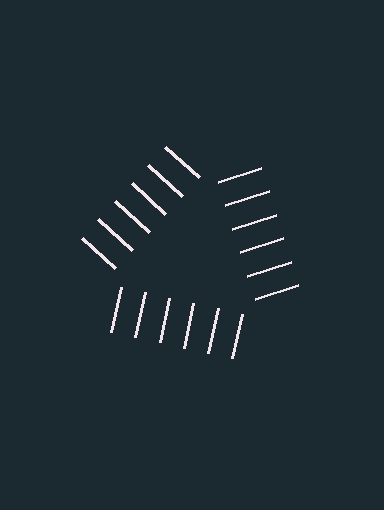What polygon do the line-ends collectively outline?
An illusory triangle — the line segments terminate on its edges but no continuous stroke is drawn.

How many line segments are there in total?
18 — 6 along each of the 3 edges.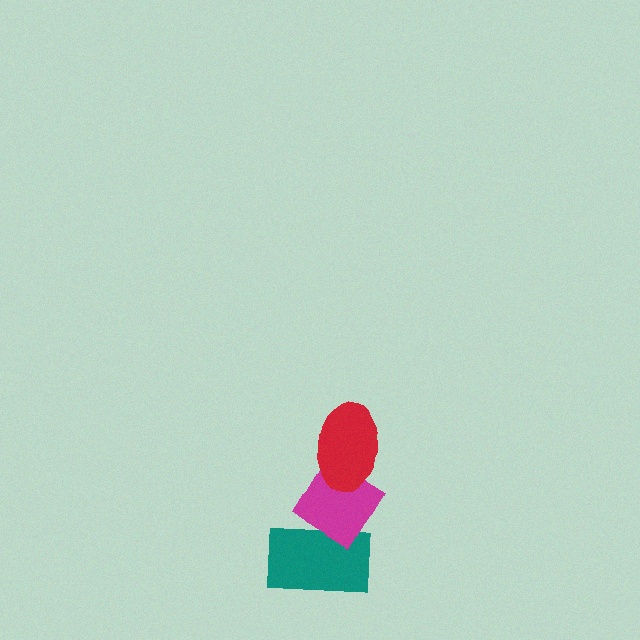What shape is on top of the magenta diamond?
The red ellipse is on top of the magenta diamond.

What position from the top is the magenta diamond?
The magenta diamond is 2nd from the top.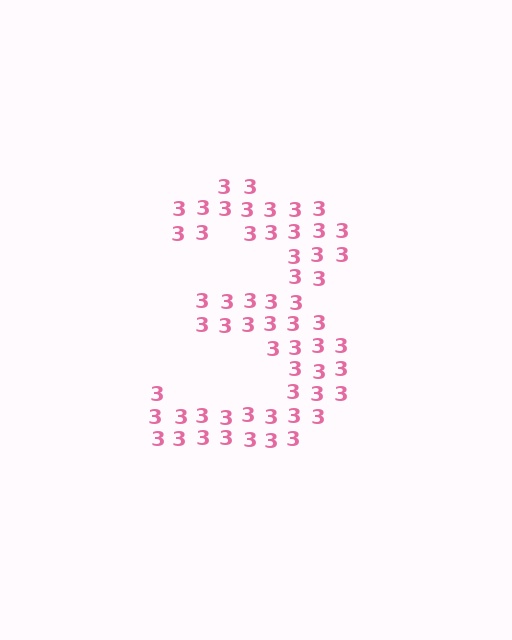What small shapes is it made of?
It is made of small digit 3's.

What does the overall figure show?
The overall figure shows the digit 3.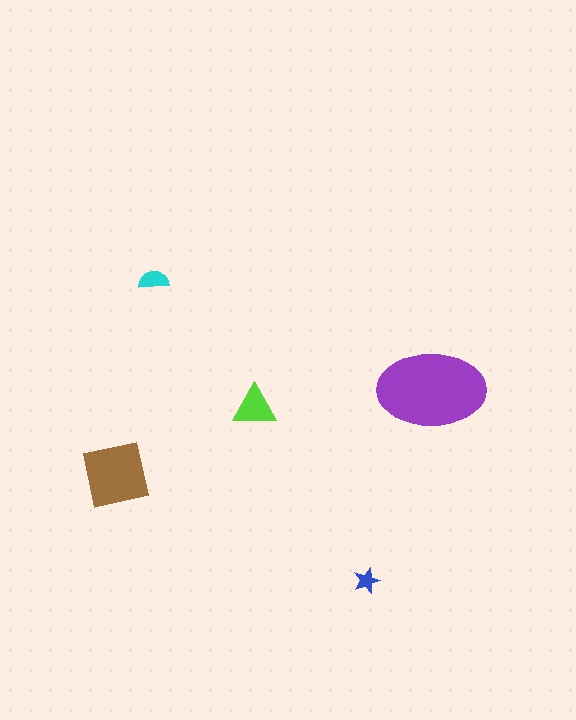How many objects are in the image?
There are 5 objects in the image.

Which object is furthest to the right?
The purple ellipse is rightmost.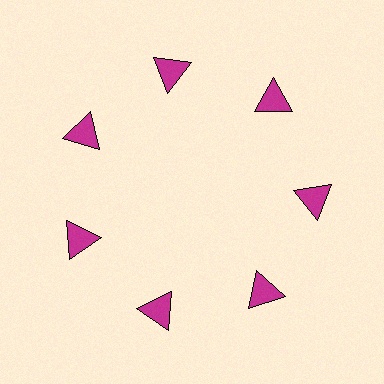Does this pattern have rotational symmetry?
Yes, this pattern has 7-fold rotational symmetry. It looks the same after rotating 51 degrees around the center.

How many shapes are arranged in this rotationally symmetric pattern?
There are 7 shapes, arranged in 7 groups of 1.